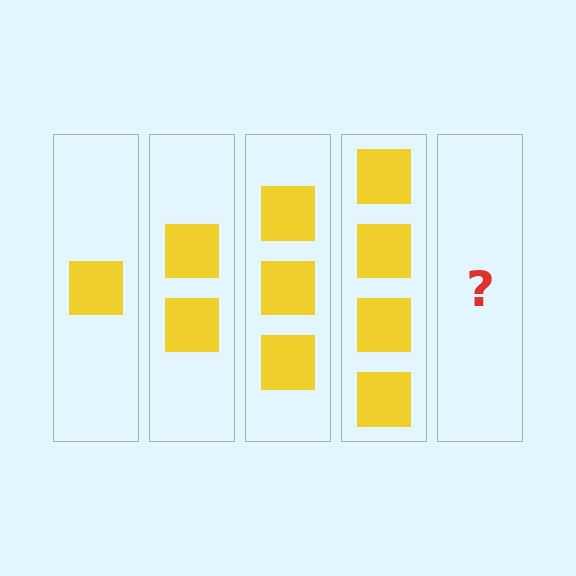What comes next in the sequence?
The next element should be 5 squares.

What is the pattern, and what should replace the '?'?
The pattern is that each step adds one more square. The '?' should be 5 squares.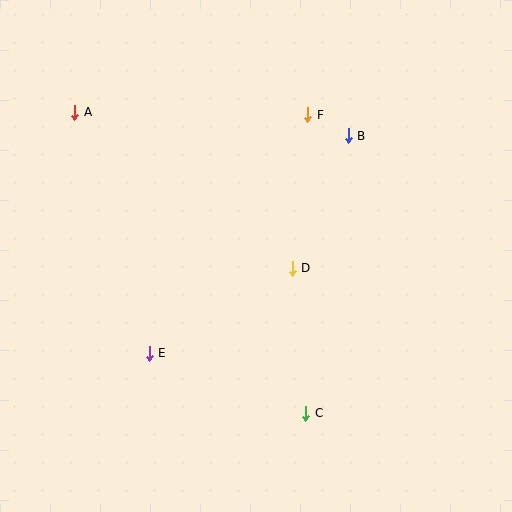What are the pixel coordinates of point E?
Point E is at (149, 353).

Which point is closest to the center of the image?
Point D at (292, 268) is closest to the center.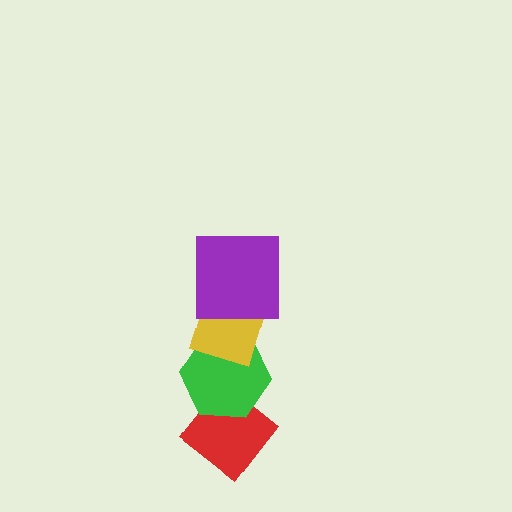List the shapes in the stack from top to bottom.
From top to bottom: the purple square, the yellow diamond, the green hexagon, the red diamond.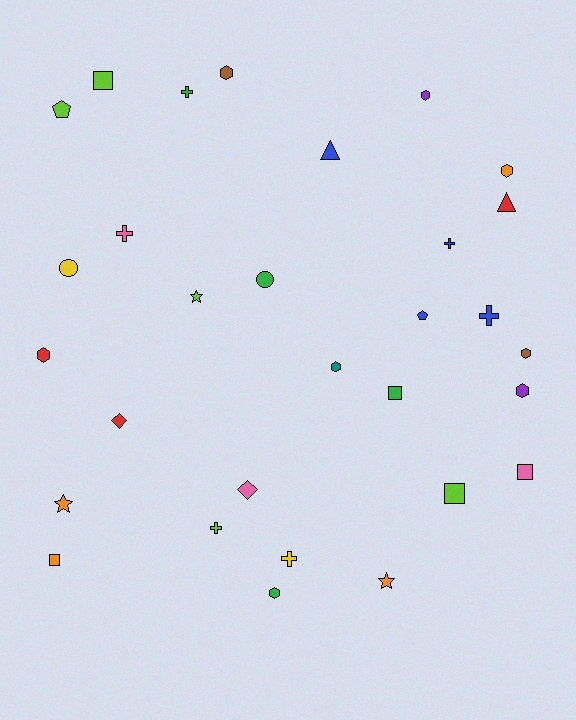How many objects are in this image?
There are 30 objects.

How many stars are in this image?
There are 3 stars.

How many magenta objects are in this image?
There are no magenta objects.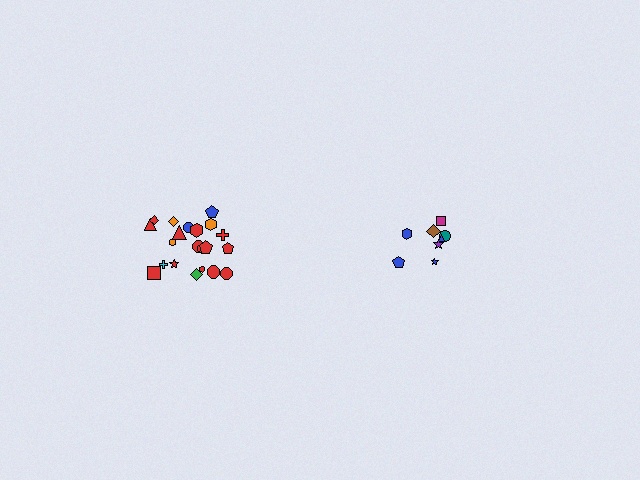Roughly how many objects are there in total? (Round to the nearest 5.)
Roughly 30 objects in total.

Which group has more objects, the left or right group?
The left group.